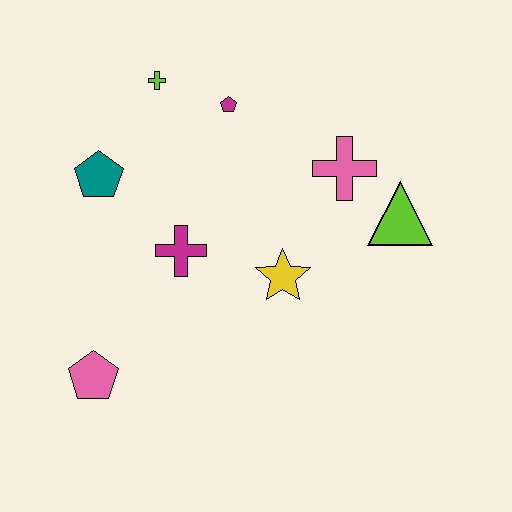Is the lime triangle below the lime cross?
Yes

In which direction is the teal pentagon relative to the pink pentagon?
The teal pentagon is above the pink pentagon.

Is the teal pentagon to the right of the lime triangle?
No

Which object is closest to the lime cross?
The magenta pentagon is closest to the lime cross.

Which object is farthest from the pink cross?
The pink pentagon is farthest from the pink cross.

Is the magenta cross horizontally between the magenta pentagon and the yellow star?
No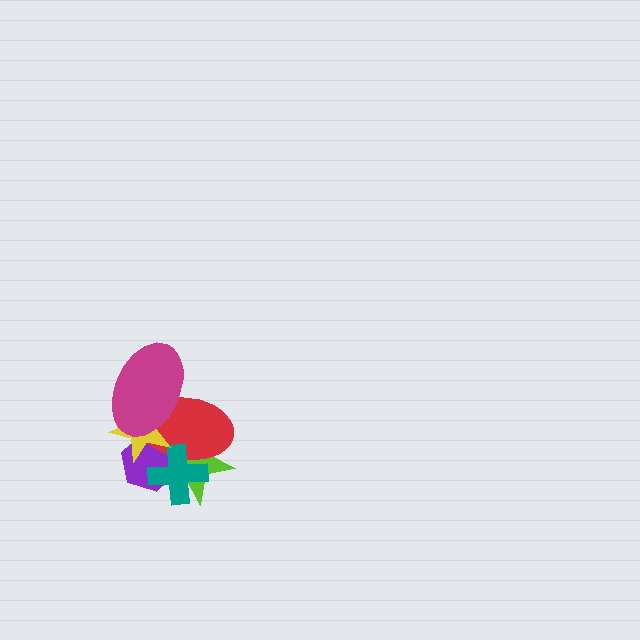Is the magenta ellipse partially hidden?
No, no other shape covers it.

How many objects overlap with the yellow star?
4 objects overlap with the yellow star.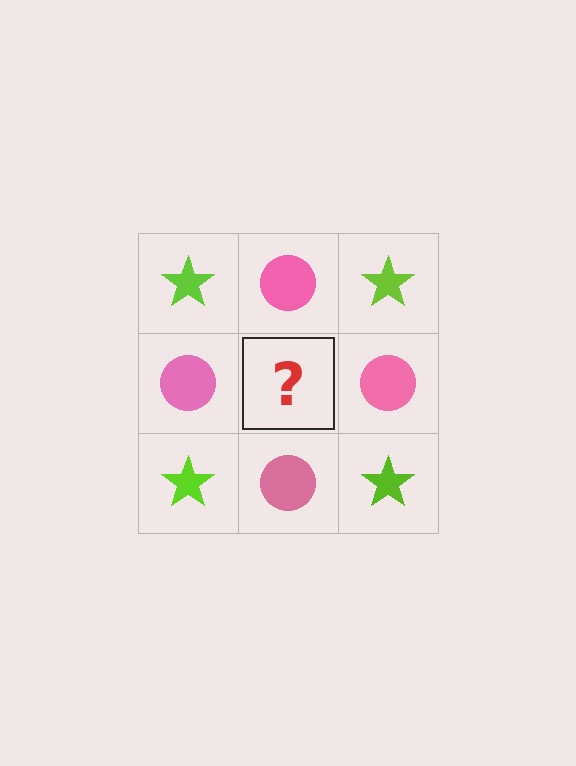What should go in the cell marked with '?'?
The missing cell should contain a lime star.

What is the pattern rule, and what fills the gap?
The rule is that it alternates lime star and pink circle in a checkerboard pattern. The gap should be filled with a lime star.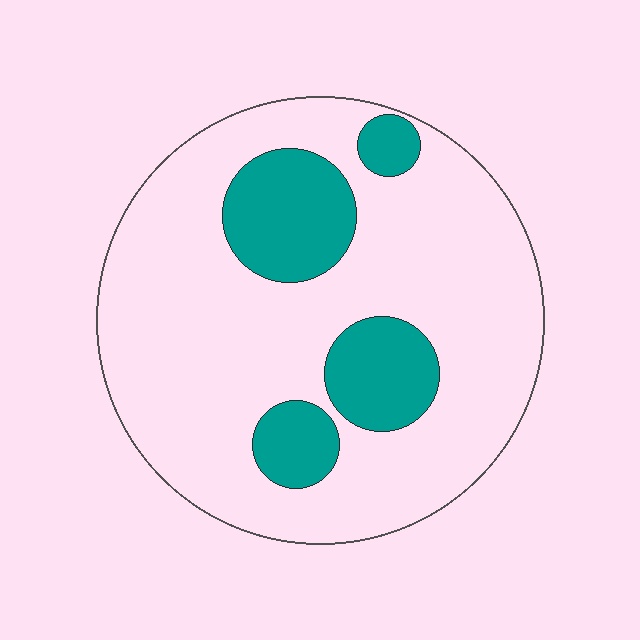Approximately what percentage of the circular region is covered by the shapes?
Approximately 20%.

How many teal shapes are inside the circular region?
4.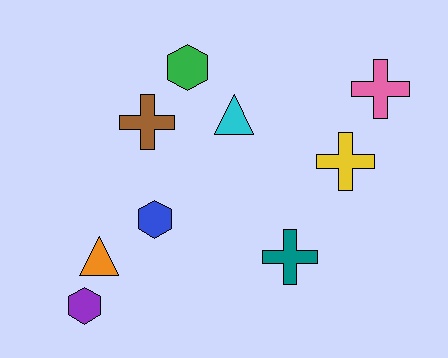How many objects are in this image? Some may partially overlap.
There are 9 objects.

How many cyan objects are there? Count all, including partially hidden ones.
There is 1 cyan object.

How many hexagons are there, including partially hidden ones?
There are 3 hexagons.